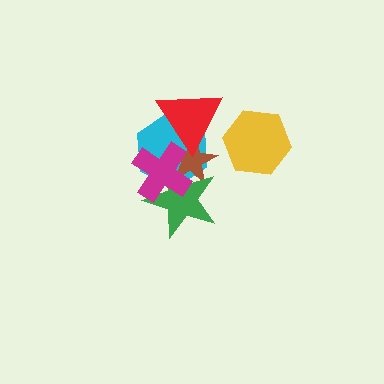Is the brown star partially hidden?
Yes, it is partially covered by another shape.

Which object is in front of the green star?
The magenta cross is in front of the green star.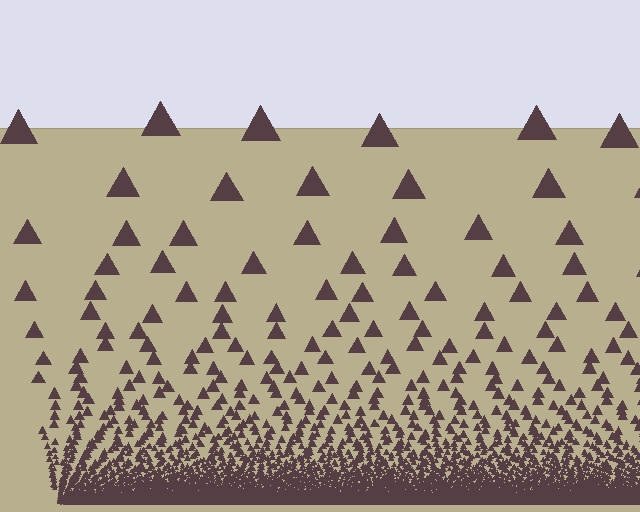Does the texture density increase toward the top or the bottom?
Density increases toward the bottom.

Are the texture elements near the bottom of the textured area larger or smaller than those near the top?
Smaller. The gradient is inverted — elements near the bottom are smaller and denser.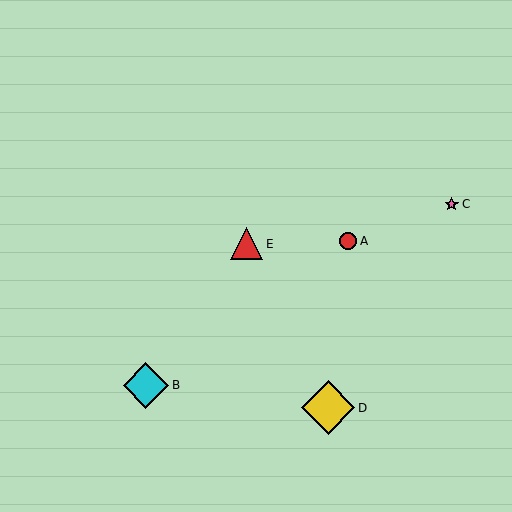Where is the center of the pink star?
The center of the pink star is at (452, 204).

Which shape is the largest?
The yellow diamond (labeled D) is the largest.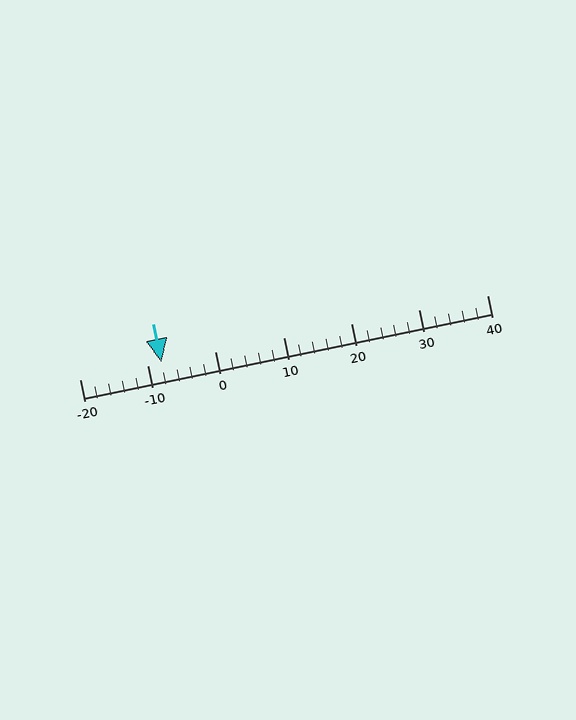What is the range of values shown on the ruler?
The ruler shows values from -20 to 40.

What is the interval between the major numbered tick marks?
The major tick marks are spaced 10 units apart.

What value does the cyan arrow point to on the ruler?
The cyan arrow points to approximately -8.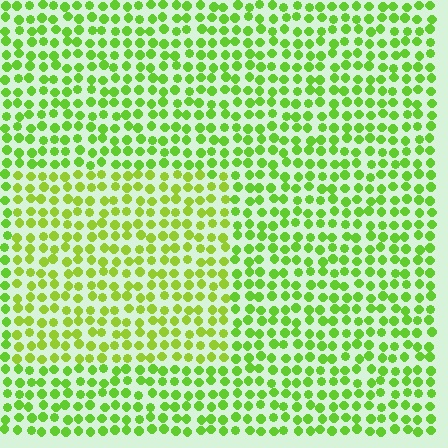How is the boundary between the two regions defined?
The boundary is defined purely by a slight shift in hue (about 19 degrees). Spacing, size, and orientation are identical on both sides.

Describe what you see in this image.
The image is filled with small lime elements in a uniform arrangement. A rectangle-shaped region is visible where the elements are tinted to a slightly different hue, forming a subtle color boundary.